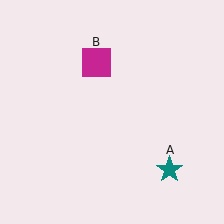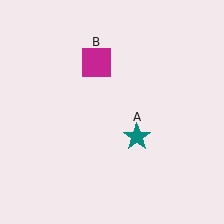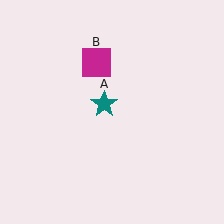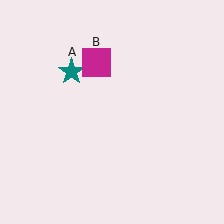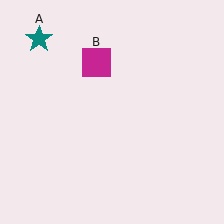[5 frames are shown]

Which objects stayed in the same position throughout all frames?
Magenta square (object B) remained stationary.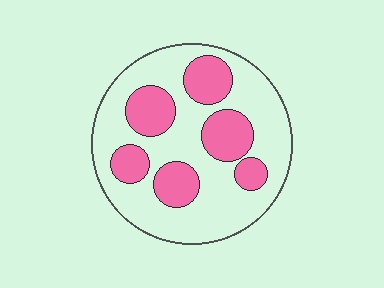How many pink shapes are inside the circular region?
6.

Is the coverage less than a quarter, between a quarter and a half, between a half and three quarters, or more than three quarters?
Between a quarter and a half.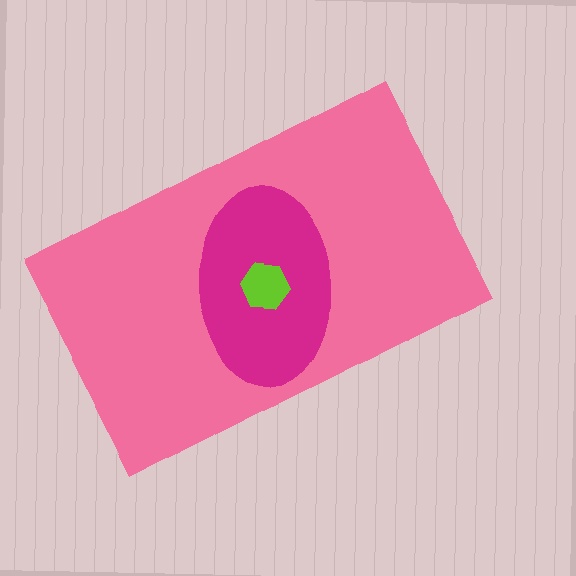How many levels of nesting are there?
3.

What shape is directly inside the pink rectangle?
The magenta ellipse.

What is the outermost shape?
The pink rectangle.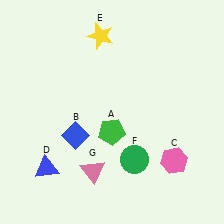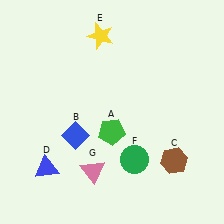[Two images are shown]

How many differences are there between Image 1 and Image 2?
There is 1 difference between the two images.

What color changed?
The hexagon (C) changed from pink in Image 1 to brown in Image 2.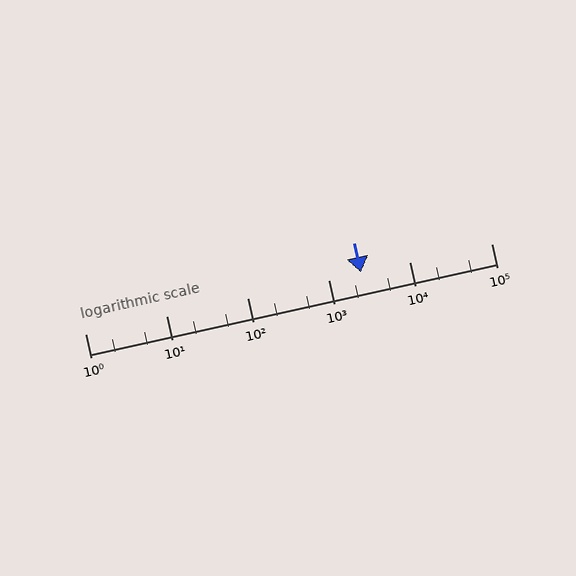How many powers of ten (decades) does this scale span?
The scale spans 5 decades, from 1 to 100000.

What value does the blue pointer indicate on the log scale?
The pointer indicates approximately 2500.